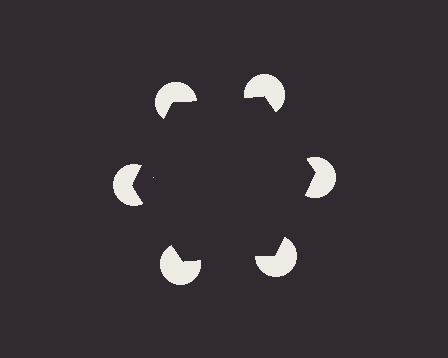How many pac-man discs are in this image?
There are 6 — one at each vertex of the illusory hexagon.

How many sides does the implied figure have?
6 sides.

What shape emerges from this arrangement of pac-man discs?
An illusory hexagon — its edges are inferred from the aligned wedge cuts in the pac-man discs, not physically drawn.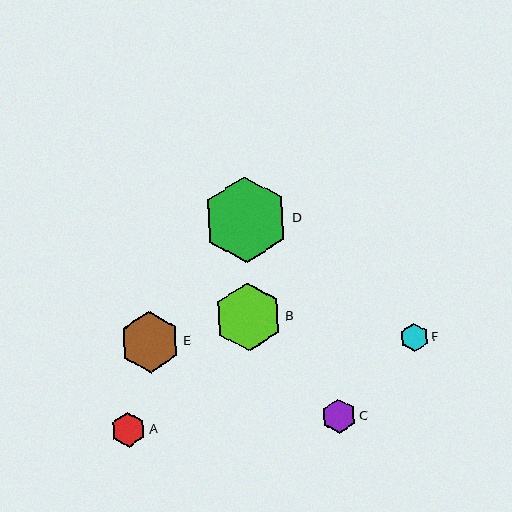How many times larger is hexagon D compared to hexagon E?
Hexagon D is approximately 1.4 times the size of hexagon E.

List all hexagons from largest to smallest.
From largest to smallest: D, B, E, A, C, F.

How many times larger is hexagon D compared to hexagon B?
Hexagon D is approximately 1.3 times the size of hexagon B.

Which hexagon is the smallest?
Hexagon F is the smallest with a size of approximately 28 pixels.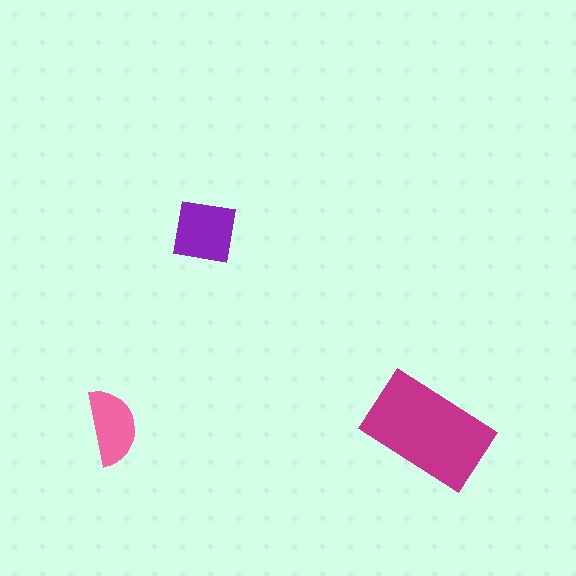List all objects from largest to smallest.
The magenta rectangle, the purple square, the pink semicircle.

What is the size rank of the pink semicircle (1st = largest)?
3rd.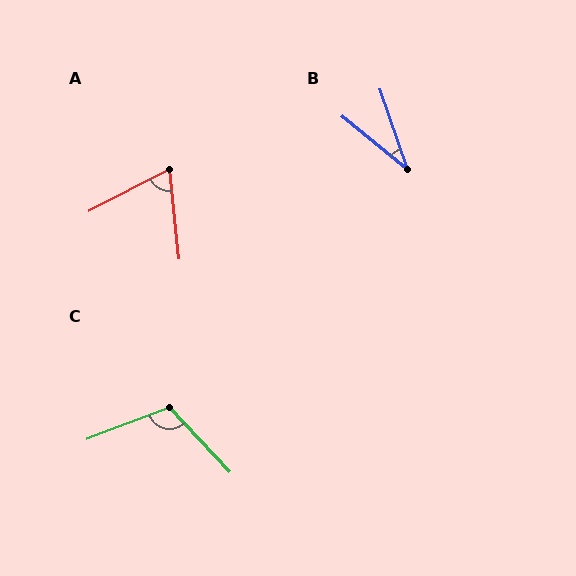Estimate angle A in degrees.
Approximately 69 degrees.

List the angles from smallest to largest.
B (32°), A (69°), C (112°).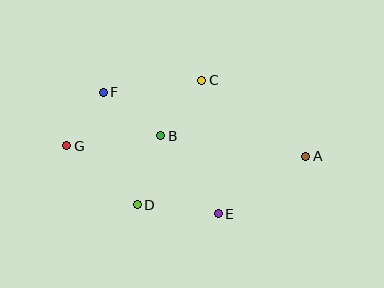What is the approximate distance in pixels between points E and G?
The distance between E and G is approximately 166 pixels.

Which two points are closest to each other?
Points F and G are closest to each other.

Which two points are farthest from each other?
Points A and G are farthest from each other.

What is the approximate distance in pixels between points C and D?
The distance between C and D is approximately 141 pixels.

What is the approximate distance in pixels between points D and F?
The distance between D and F is approximately 118 pixels.